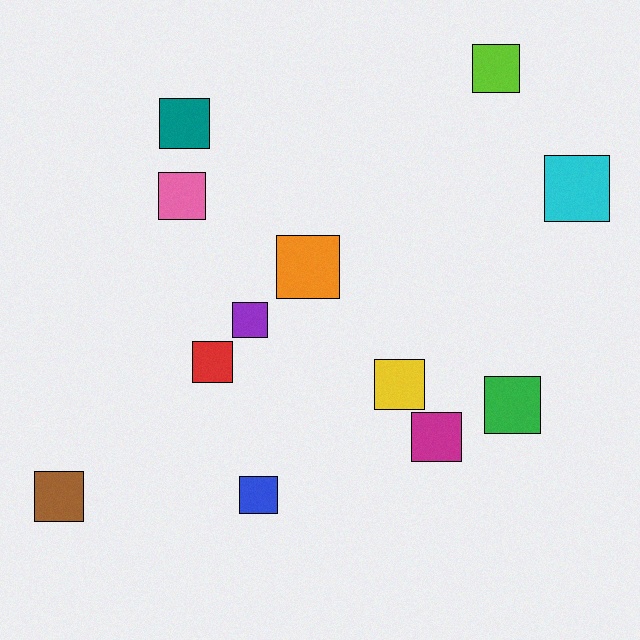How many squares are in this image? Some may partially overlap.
There are 12 squares.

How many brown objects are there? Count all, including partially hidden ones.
There is 1 brown object.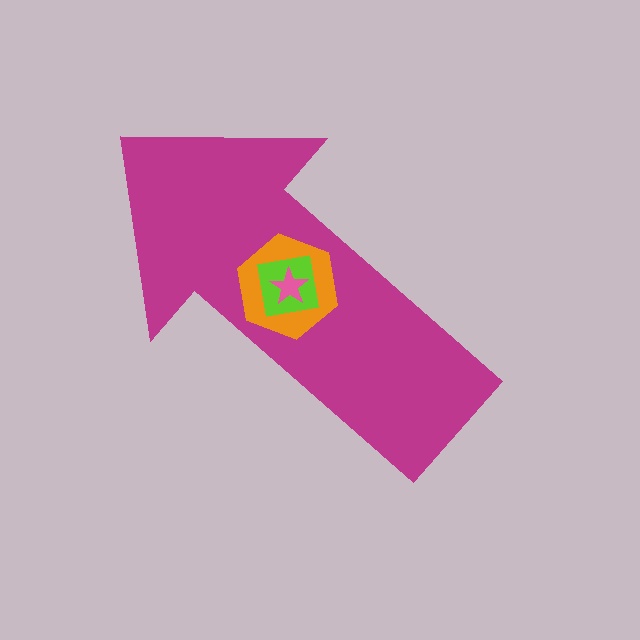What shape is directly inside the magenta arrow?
The orange hexagon.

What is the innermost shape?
The pink star.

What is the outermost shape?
The magenta arrow.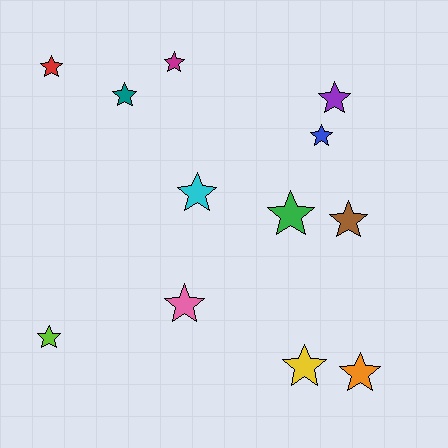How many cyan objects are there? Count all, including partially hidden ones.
There is 1 cyan object.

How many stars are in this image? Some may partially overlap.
There are 12 stars.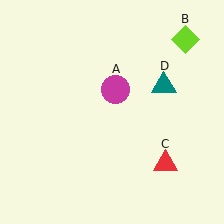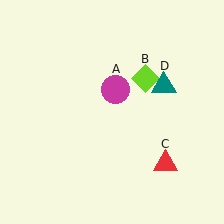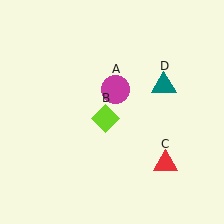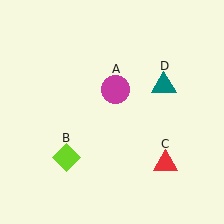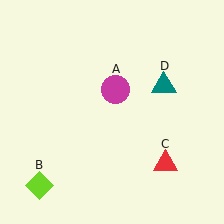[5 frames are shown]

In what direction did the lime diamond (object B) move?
The lime diamond (object B) moved down and to the left.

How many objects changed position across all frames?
1 object changed position: lime diamond (object B).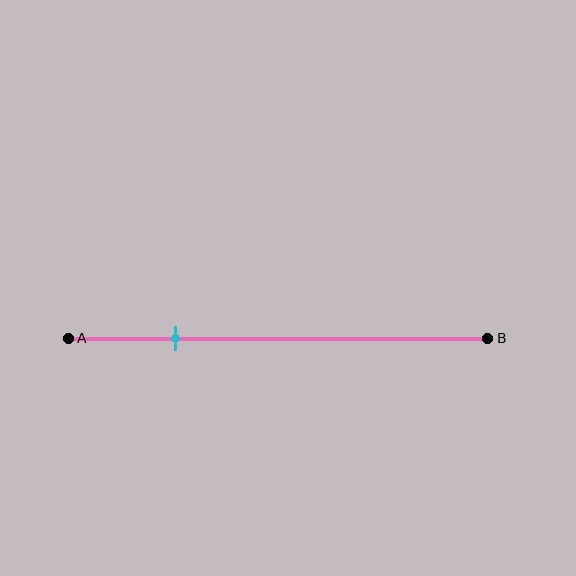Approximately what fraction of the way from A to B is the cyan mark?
The cyan mark is approximately 25% of the way from A to B.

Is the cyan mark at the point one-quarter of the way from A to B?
Yes, the mark is approximately at the one-quarter point.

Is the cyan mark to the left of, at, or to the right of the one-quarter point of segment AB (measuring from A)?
The cyan mark is approximately at the one-quarter point of segment AB.